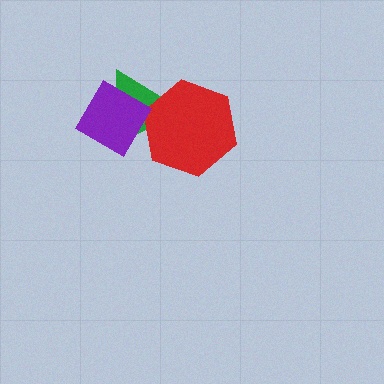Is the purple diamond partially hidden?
No, no other shape covers it.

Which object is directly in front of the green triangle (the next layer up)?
The red hexagon is directly in front of the green triangle.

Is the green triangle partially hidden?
Yes, it is partially covered by another shape.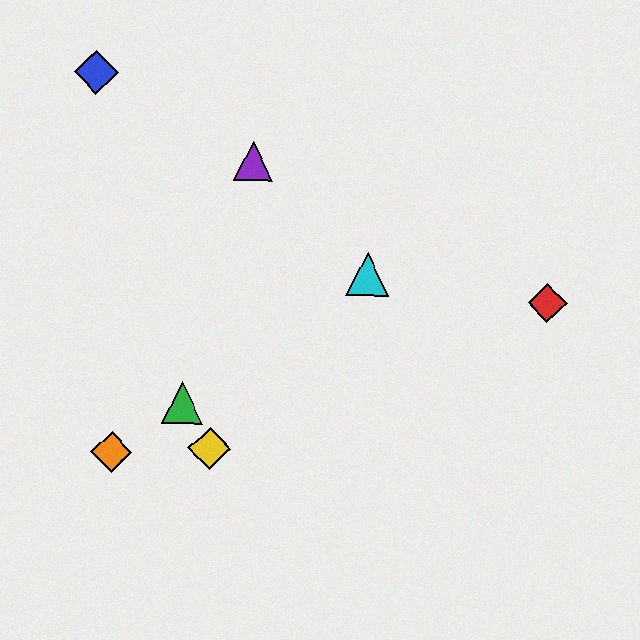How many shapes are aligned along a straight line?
3 shapes (the green triangle, the orange diamond, the cyan triangle) are aligned along a straight line.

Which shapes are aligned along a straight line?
The green triangle, the orange diamond, the cyan triangle are aligned along a straight line.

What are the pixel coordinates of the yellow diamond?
The yellow diamond is at (210, 448).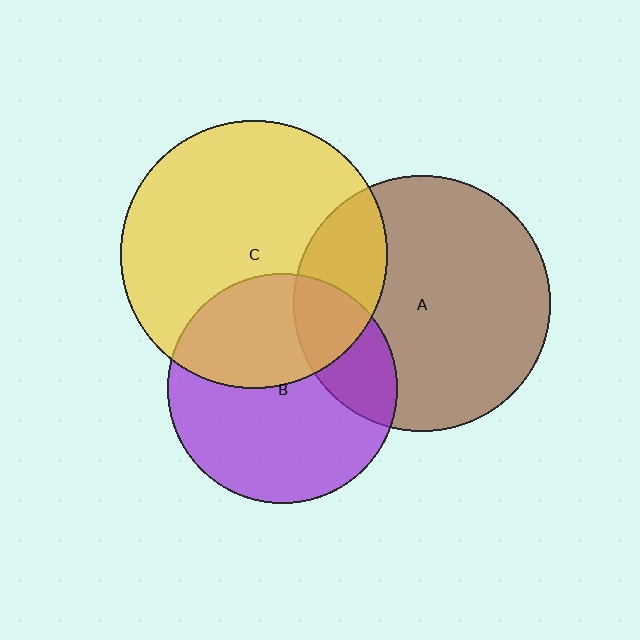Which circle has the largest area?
Circle C (yellow).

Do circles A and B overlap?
Yes.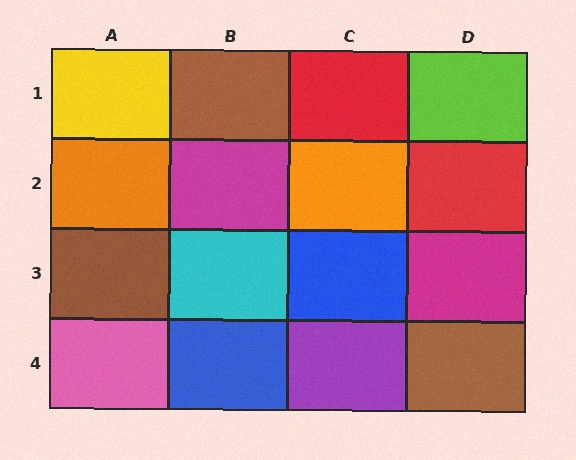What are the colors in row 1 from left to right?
Yellow, brown, red, lime.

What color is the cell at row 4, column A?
Pink.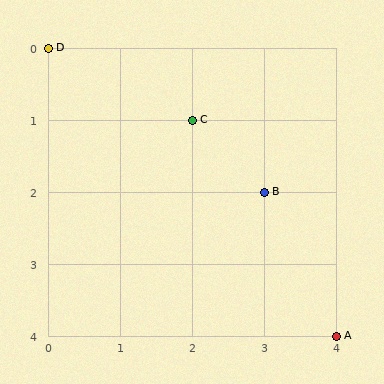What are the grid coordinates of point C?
Point C is at grid coordinates (2, 1).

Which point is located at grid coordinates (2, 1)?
Point C is at (2, 1).